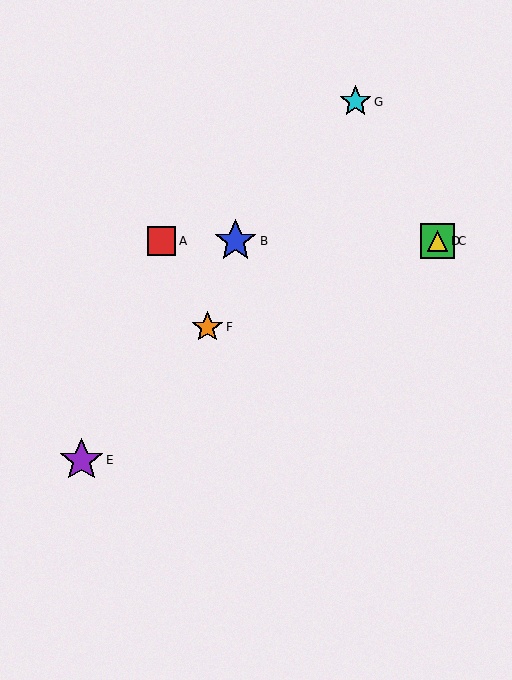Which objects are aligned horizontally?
Objects A, B, C, D are aligned horizontally.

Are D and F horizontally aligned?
No, D is at y≈241 and F is at y≈327.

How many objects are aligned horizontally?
4 objects (A, B, C, D) are aligned horizontally.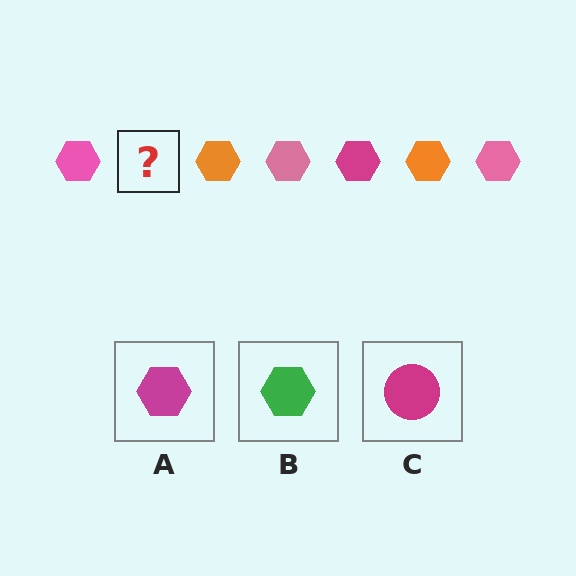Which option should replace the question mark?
Option A.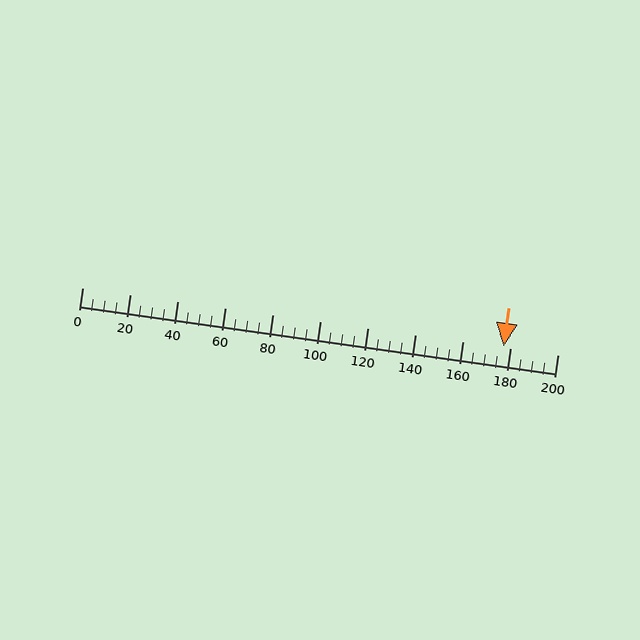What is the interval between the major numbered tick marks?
The major tick marks are spaced 20 units apart.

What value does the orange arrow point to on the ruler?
The orange arrow points to approximately 177.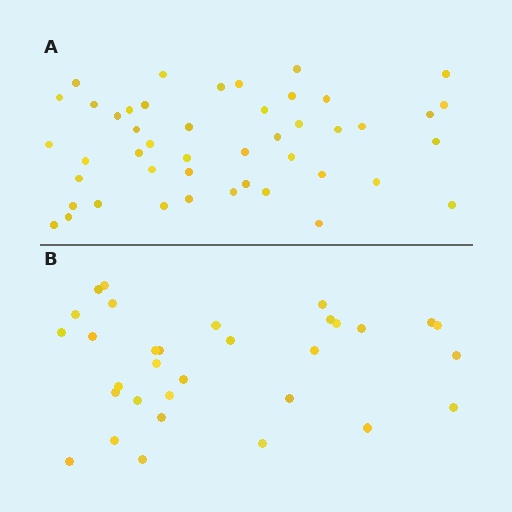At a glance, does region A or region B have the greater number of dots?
Region A (the top region) has more dots.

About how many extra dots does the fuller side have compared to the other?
Region A has approximately 15 more dots than region B.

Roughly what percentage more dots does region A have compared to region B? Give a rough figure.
About 45% more.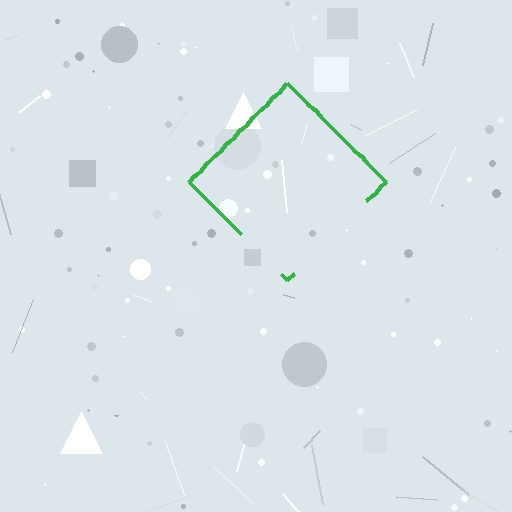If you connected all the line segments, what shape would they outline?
They would outline a diamond.